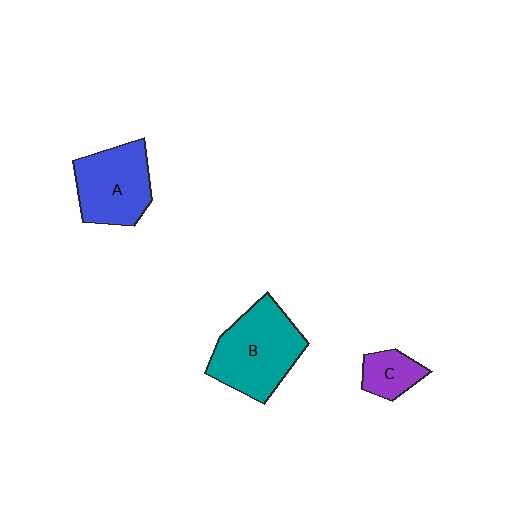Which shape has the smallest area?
Shape C (purple).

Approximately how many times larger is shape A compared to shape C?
Approximately 2.2 times.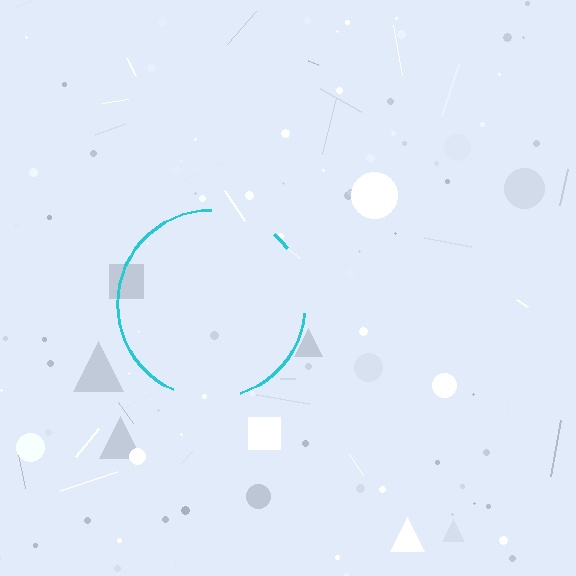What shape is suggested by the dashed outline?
The dashed outline suggests a circle.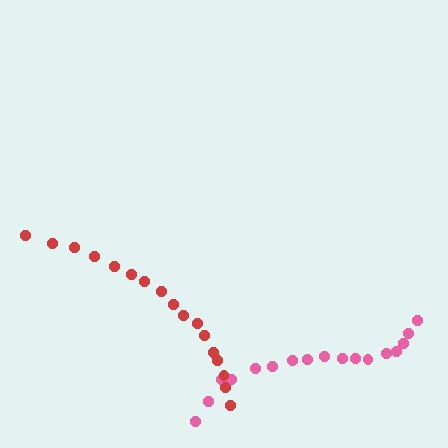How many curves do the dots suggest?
There are 2 distinct paths.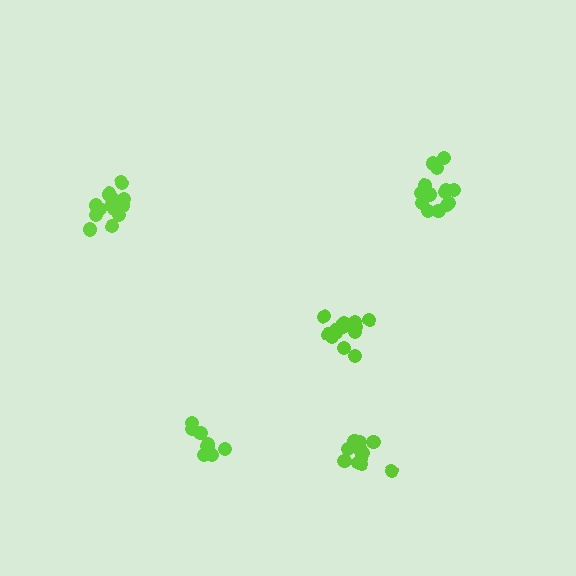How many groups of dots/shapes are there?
There are 5 groups.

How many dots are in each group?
Group 1: 14 dots, Group 2: 14 dots, Group 3: 12 dots, Group 4: 10 dots, Group 5: 14 dots (64 total).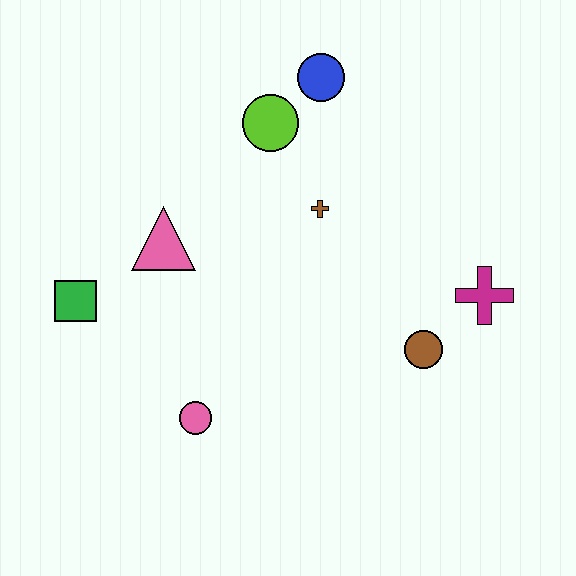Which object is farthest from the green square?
The magenta cross is farthest from the green square.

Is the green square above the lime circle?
No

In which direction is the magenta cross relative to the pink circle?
The magenta cross is to the right of the pink circle.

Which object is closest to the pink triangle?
The green square is closest to the pink triangle.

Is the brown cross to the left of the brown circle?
Yes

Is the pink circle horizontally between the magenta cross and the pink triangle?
Yes